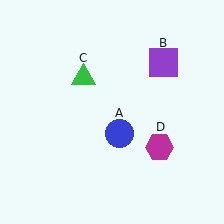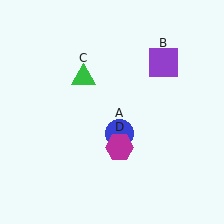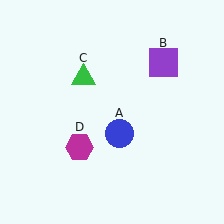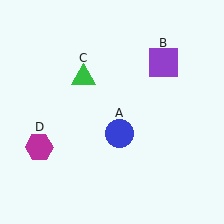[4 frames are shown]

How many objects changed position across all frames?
1 object changed position: magenta hexagon (object D).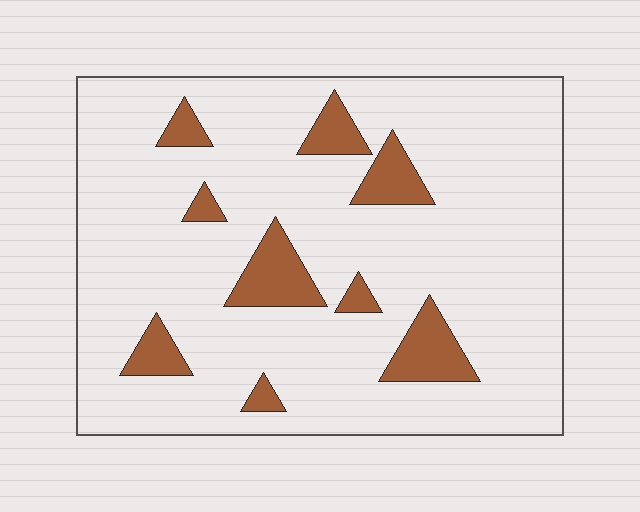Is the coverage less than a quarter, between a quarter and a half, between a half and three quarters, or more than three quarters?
Less than a quarter.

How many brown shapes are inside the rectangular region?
9.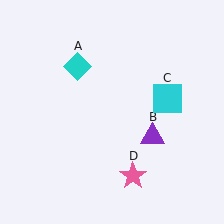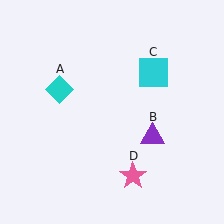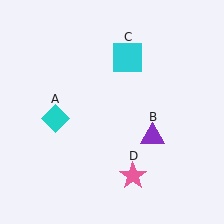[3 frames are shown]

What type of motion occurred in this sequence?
The cyan diamond (object A), cyan square (object C) rotated counterclockwise around the center of the scene.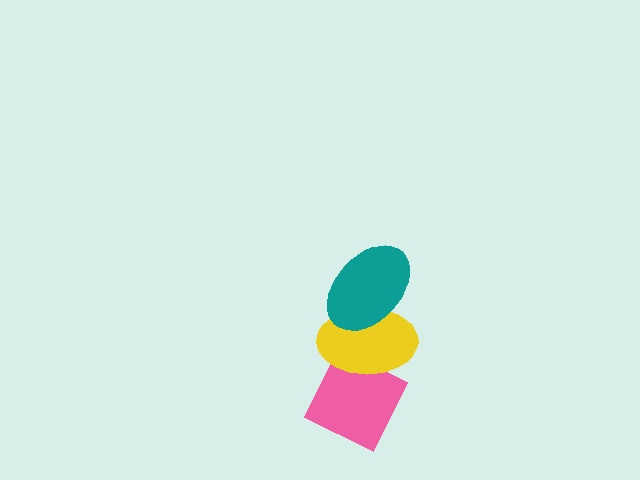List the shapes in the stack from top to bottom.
From top to bottom: the teal ellipse, the yellow ellipse, the pink diamond.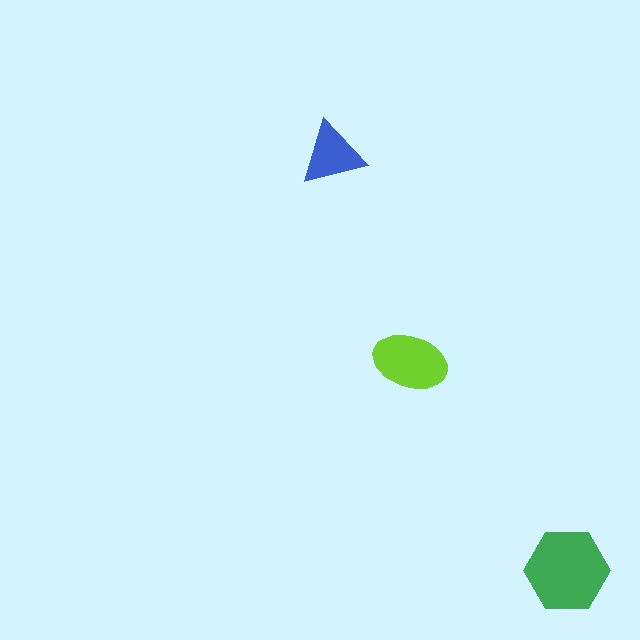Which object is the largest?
The green hexagon.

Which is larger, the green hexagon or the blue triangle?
The green hexagon.